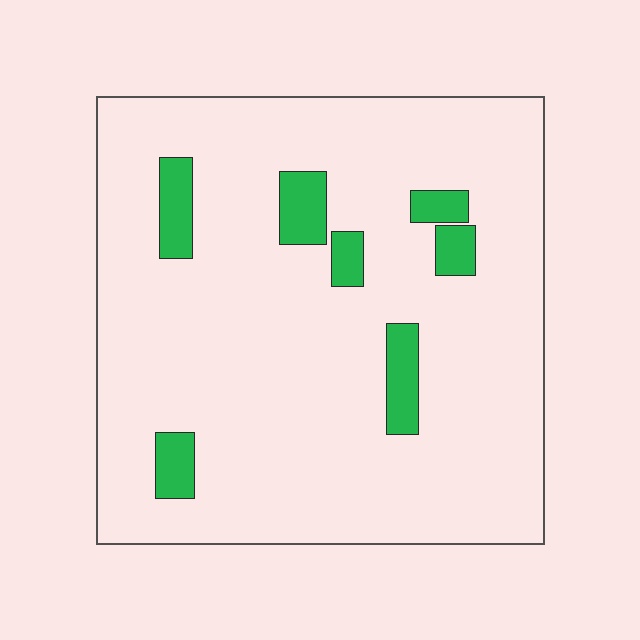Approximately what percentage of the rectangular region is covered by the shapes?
Approximately 10%.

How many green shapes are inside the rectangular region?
7.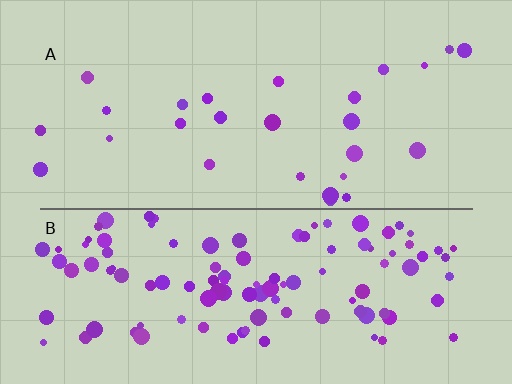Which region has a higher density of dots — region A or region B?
B (the bottom).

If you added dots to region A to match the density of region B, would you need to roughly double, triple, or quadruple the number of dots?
Approximately quadruple.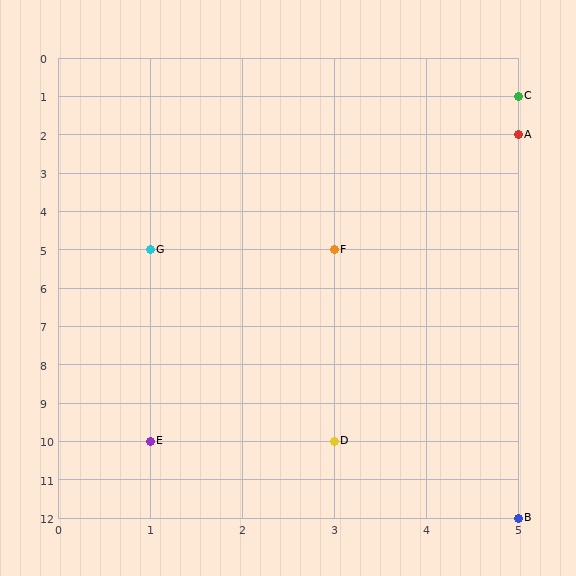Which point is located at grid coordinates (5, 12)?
Point B is at (5, 12).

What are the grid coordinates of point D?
Point D is at grid coordinates (3, 10).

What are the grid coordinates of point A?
Point A is at grid coordinates (5, 2).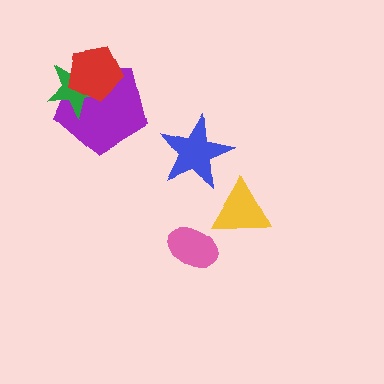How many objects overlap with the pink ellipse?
0 objects overlap with the pink ellipse.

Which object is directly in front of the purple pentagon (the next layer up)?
The green star is directly in front of the purple pentagon.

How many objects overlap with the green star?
2 objects overlap with the green star.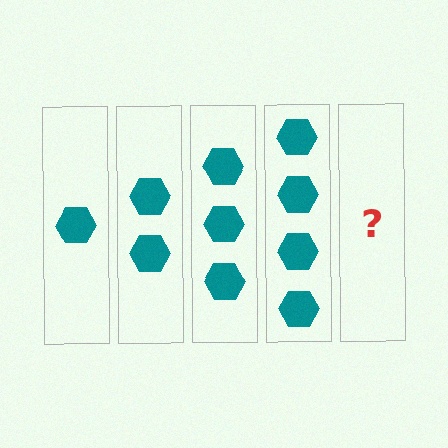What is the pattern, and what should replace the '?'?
The pattern is that each step adds one more hexagon. The '?' should be 5 hexagons.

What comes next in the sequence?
The next element should be 5 hexagons.